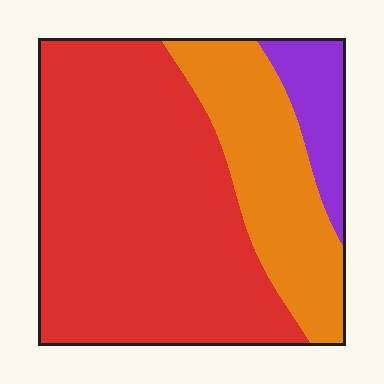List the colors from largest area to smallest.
From largest to smallest: red, orange, purple.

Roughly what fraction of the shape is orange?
Orange covers 26% of the shape.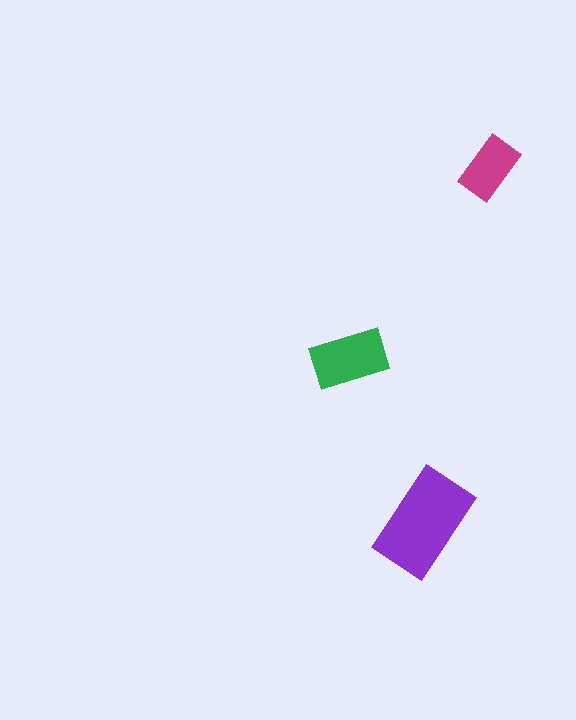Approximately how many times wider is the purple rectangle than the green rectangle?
About 1.5 times wider.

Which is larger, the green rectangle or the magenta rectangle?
The green one.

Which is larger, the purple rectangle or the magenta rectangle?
The purple one.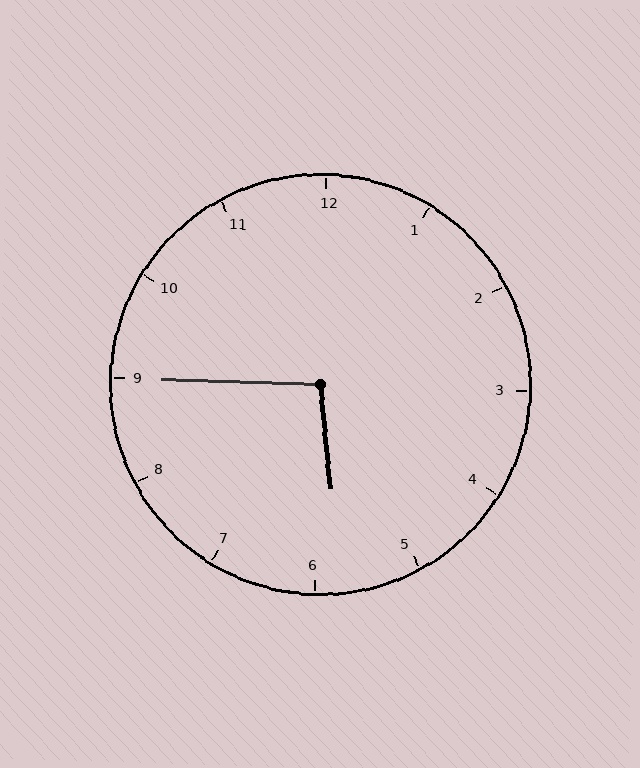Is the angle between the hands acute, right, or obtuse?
It is obtuse.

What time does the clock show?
5:45.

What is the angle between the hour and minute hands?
Approximately 98 degrees.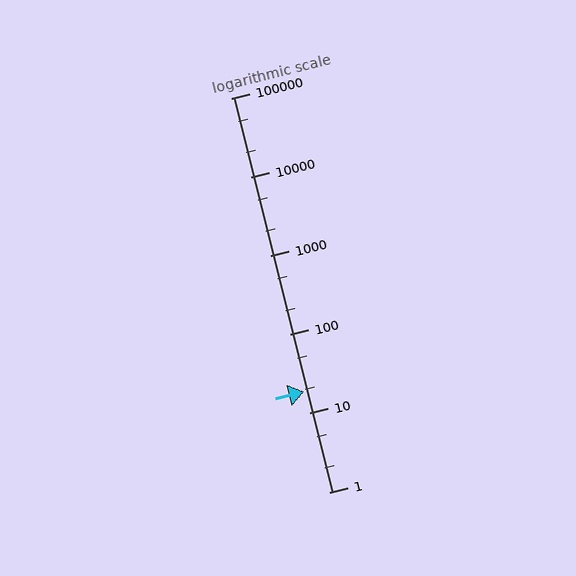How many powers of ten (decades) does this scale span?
The scale spans 5 decades, from 1 to 100000.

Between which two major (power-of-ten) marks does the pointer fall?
The pointer is between 10 and 100.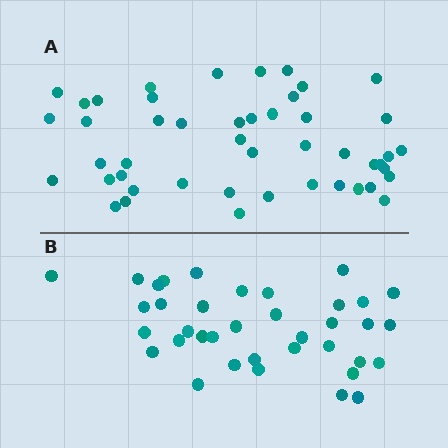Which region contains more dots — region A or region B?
Region A (the top region) has more dots.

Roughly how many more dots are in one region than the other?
Region A has roughly 10 or so more dots than region B.